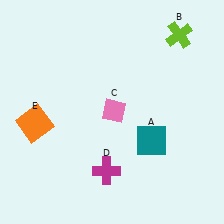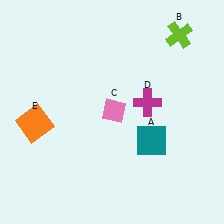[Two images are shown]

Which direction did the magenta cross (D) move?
The magenta cross (D) moved up.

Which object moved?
The magenta cross (D) moved up.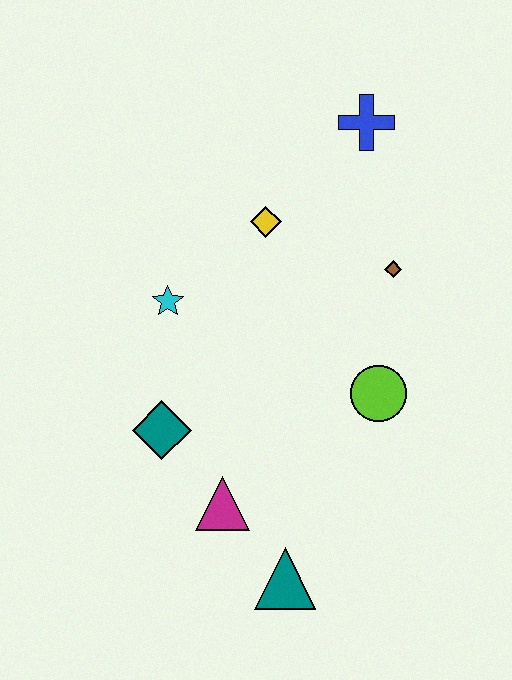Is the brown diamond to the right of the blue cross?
Yes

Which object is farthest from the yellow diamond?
The teal triangle is farthest from the yellow diamond.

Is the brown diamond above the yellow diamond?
No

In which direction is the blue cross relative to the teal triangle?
The blue cross is above the teal triangle.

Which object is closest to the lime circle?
The brown diamond is closest to the lime circle.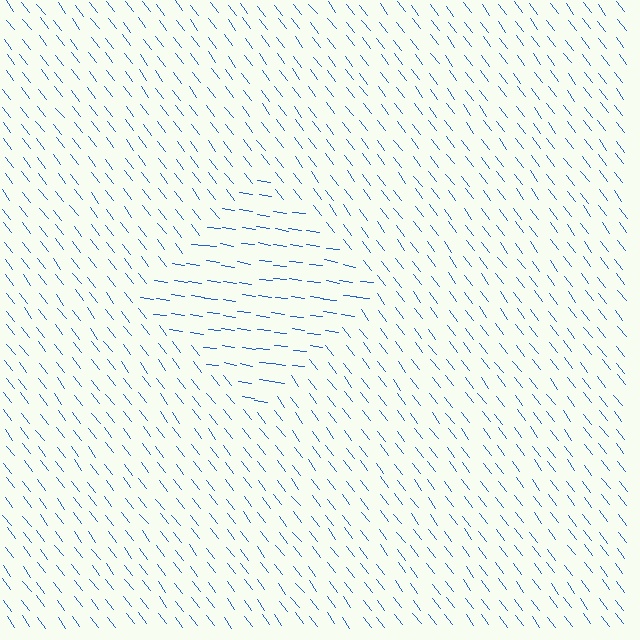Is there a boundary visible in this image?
Yes, there is a texture boundary formed by a change in line orientation.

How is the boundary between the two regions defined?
The boundary is defined purely by a change in line orientation (approximately 45 degrees difference). All lines are the same color and thickness.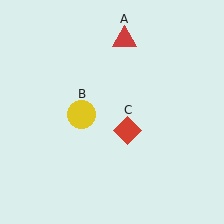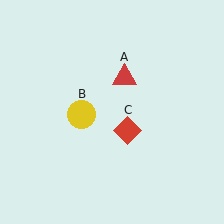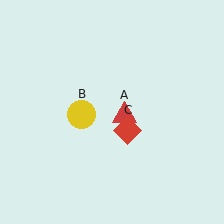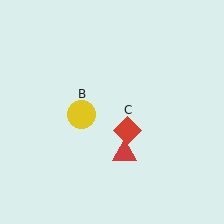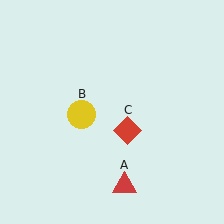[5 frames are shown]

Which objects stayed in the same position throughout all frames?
Yellow circle (object B) and red diamond (object C) remained stationary.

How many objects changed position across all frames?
1 object changed position: red triangle (object A).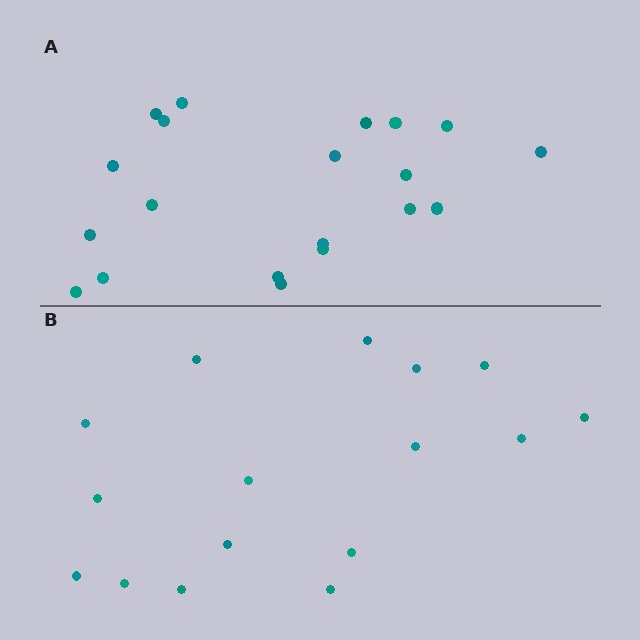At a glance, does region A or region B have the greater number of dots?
Region A (the top region) has more dots.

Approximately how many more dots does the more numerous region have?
Region A has about 4 more dots than region B.